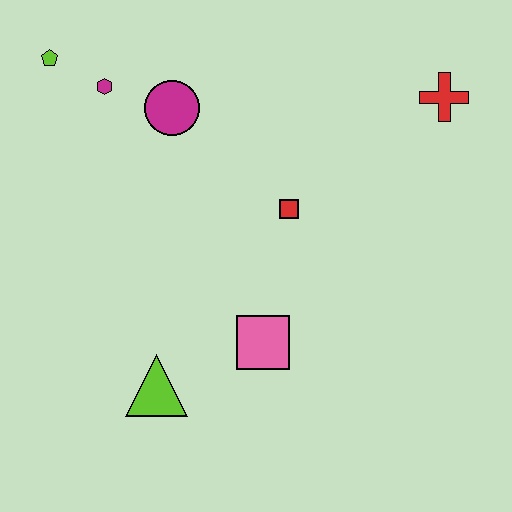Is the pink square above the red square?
No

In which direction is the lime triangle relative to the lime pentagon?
The lime triangle is below the lime pentagon.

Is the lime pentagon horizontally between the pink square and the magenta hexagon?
No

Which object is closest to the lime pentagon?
The magenta hexagon is closest to the lime pentagon.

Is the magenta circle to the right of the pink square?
No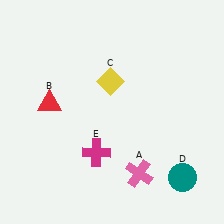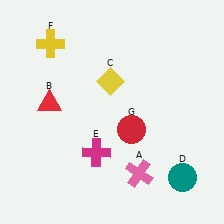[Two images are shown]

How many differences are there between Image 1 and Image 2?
There are 2 differences between the two images.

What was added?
A yellow cross (F), a red circle (G) were added in Image 2.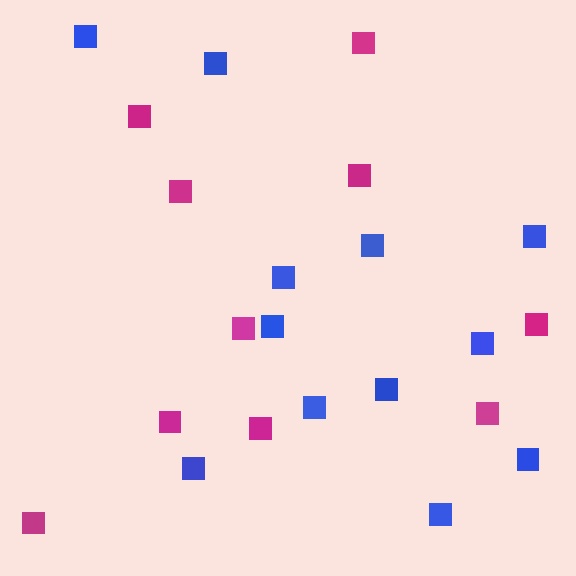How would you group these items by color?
There are 2 groups: one group of magenta squares (10) and one group of blue squares (12).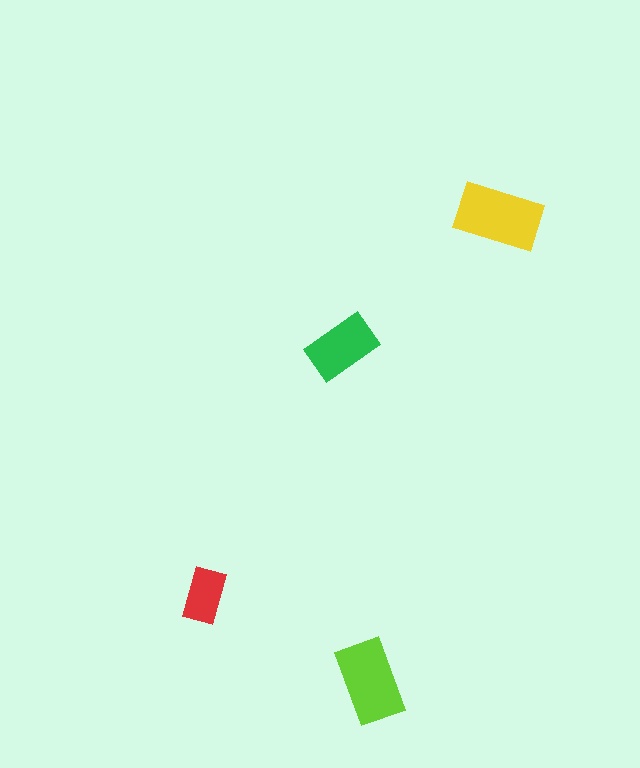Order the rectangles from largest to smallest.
the yellow one, the lime one, the green one, the red one.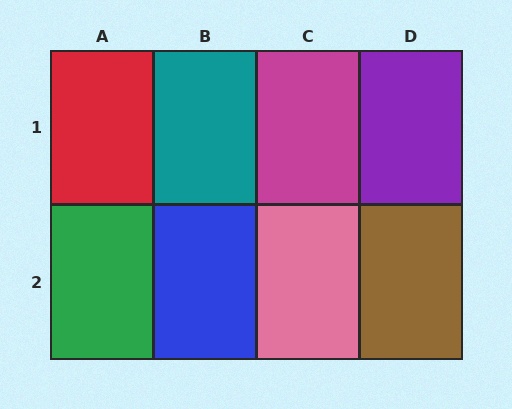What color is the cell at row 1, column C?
Magenta.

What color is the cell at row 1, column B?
Teal.